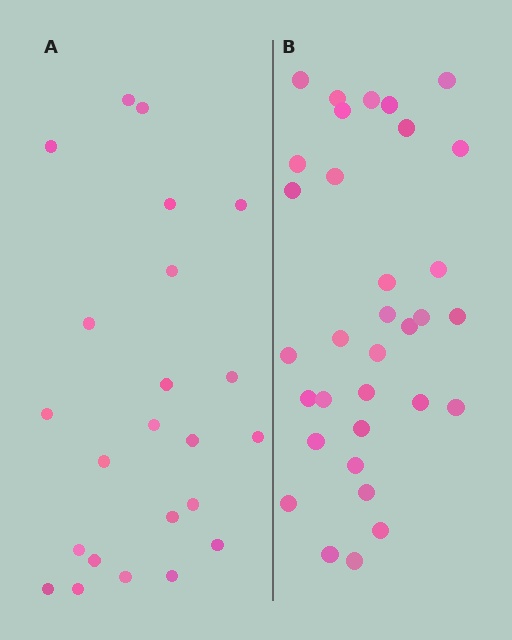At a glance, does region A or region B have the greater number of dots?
Region B (the right region) has more dots.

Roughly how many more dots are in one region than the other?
Region B has roughly 10 or so more dots than region A.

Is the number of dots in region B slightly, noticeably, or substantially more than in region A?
Region B has noticeably more, but not dramatically so. The ratio is roughly 1.4 to 1.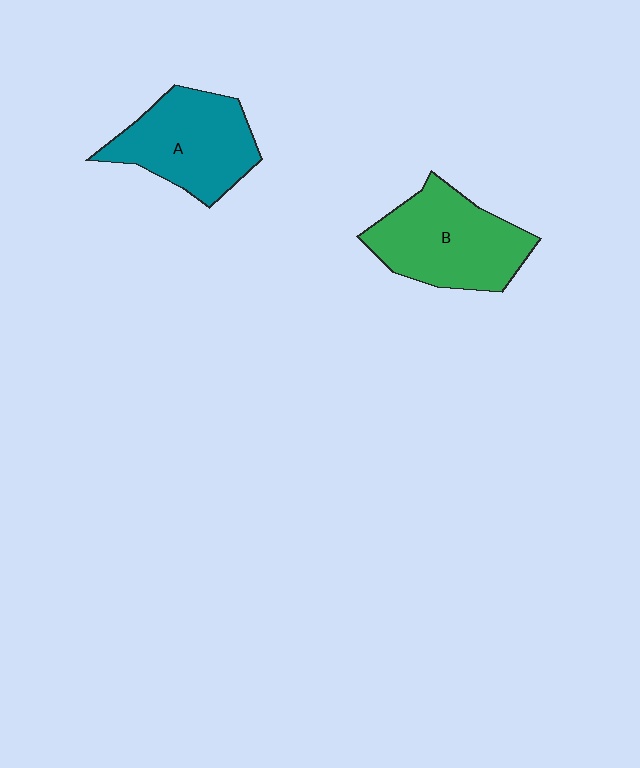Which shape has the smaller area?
Shape A (teal).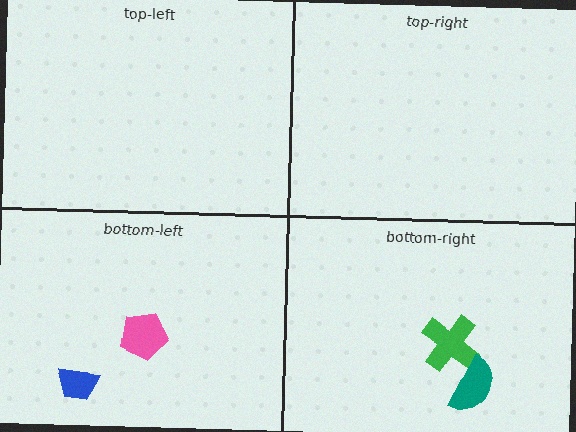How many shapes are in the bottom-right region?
2.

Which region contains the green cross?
The bottom-right region.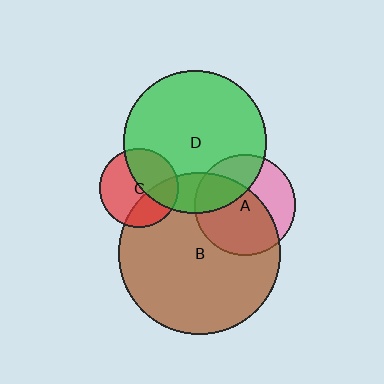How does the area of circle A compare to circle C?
Approximately 1.6 times.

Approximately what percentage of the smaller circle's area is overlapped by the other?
Approximately 20%.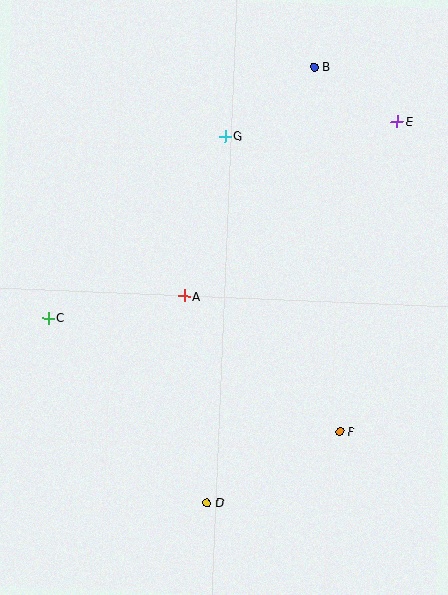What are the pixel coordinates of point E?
Point E is at (398, 122).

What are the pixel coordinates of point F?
Point F is at (340, 432).